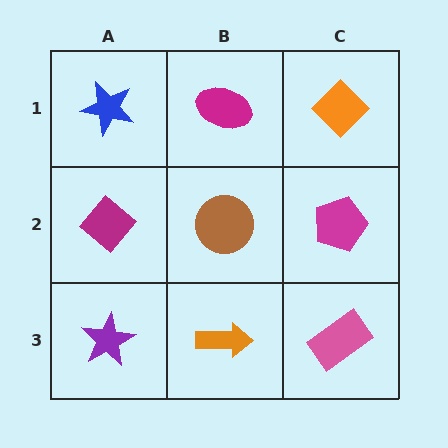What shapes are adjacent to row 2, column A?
A blue star (row 1, column A), a purple star (row 3, column A), a brown circle (row 2, column B).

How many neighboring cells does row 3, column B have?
3.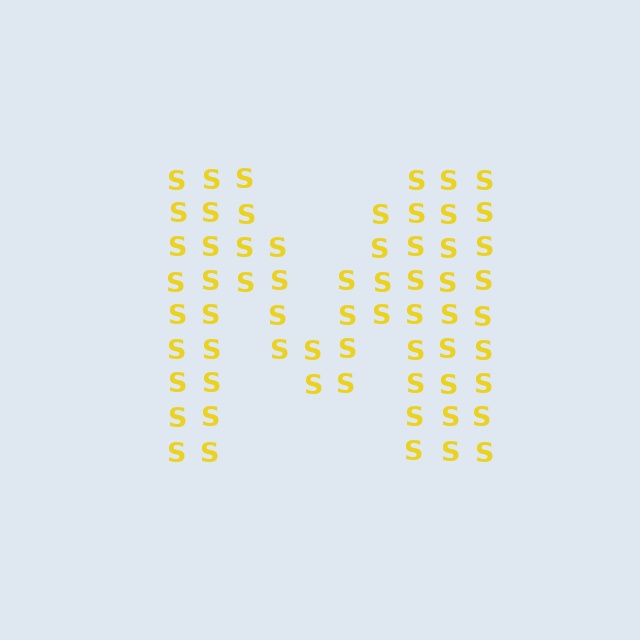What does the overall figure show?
The overall figure shows the letter M.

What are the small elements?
The small elements are letter S's.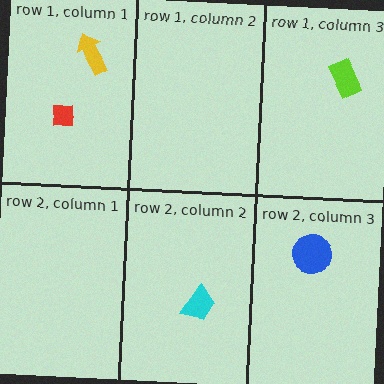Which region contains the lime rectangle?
The row 1, column 3 region.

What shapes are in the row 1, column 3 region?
The lime rectangle.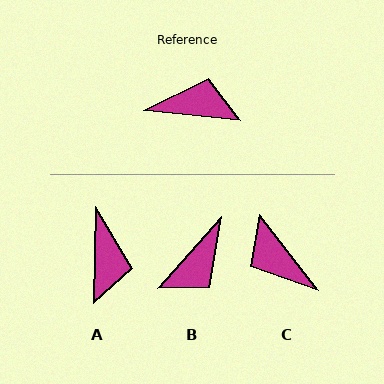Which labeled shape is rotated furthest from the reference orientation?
C, about 134 degrees away.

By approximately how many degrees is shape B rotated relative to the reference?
Approximately 126 degrees clockwise.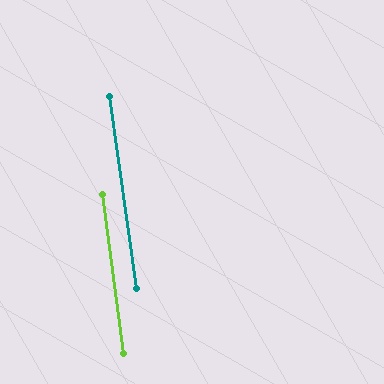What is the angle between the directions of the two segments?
Approximately 0 degrees.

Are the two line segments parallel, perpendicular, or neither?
Parallel — their directions differ by only 0.4°.